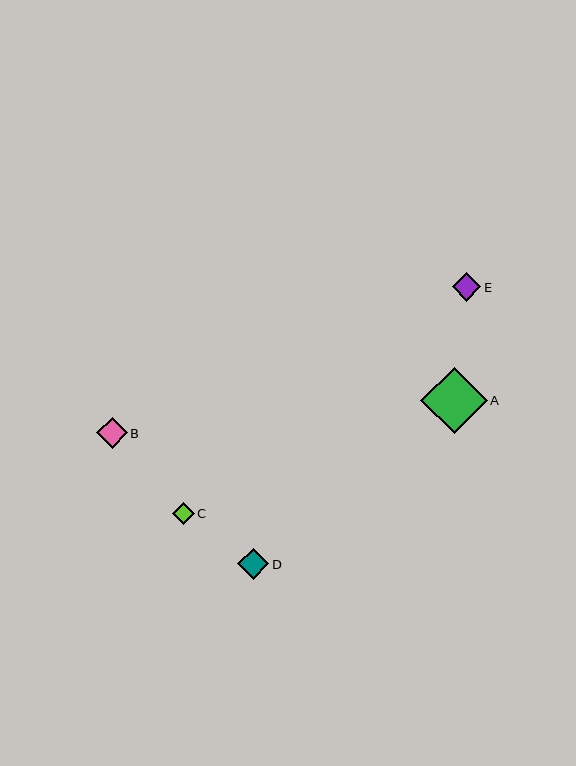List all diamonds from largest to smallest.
From largest to smallest: A, D, B, E, C.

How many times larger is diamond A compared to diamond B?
Diamond A is approximately 2.2 times the size of diamond B.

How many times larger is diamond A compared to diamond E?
Diamond A is approximately 2.3 times the size of diamond E.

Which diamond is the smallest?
Diamond C is the smallest with a size of approximately 22 pixels.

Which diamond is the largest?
Diamond A is the largest with a size of approximately 66 pixels.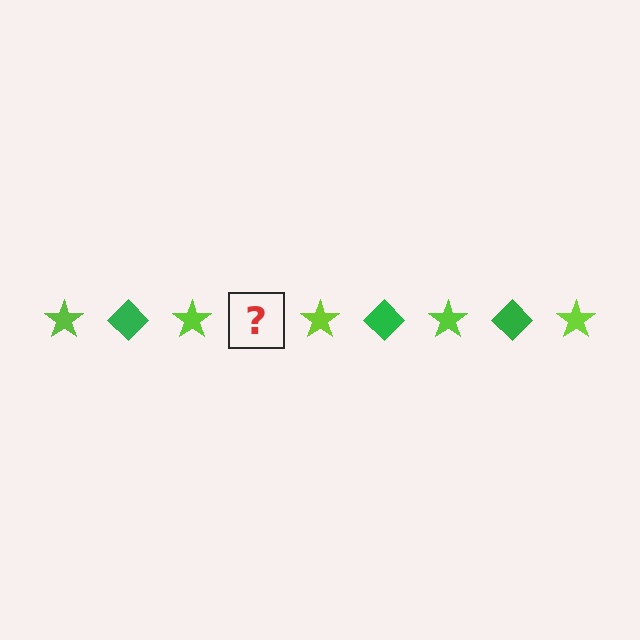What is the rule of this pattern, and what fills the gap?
The rule is that the pattern alternates between lime star and green diamond. The gap should be filled with a green diamond.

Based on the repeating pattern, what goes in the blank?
The blank should be a green diamond.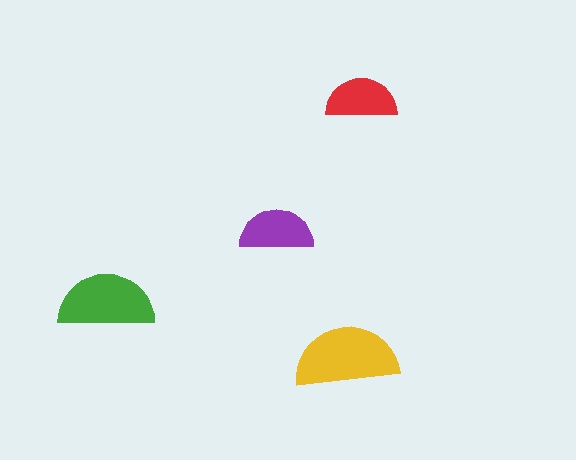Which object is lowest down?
The yellow semicircle is bottommost.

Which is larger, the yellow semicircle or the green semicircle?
The yellow one.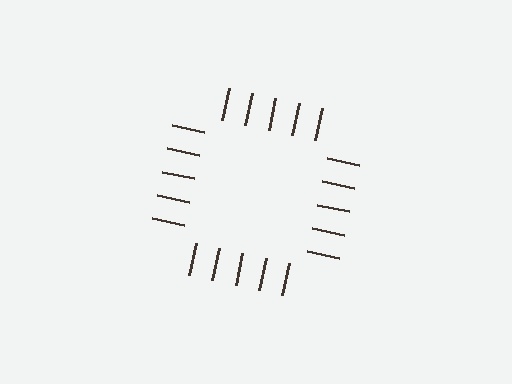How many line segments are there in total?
20 — 5 along each of the 4 edges.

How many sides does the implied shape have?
4 sides — the line-ends trace a square.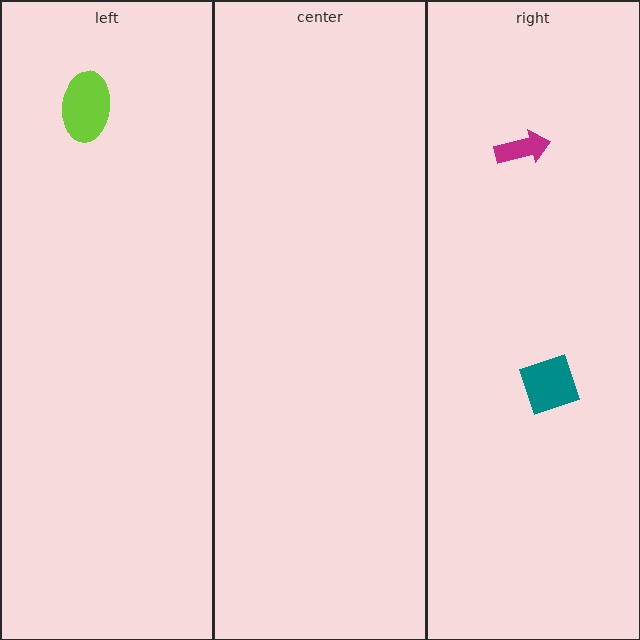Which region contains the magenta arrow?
The right region.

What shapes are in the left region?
The lime ellipse.